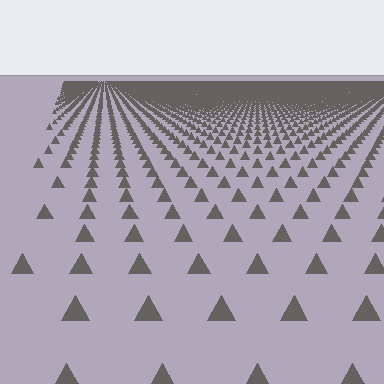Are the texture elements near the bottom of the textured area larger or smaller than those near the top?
Larger. Near the bottom, elements are closer to the viewer and appear at a bigger on-screen size.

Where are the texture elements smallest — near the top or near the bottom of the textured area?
Near the top.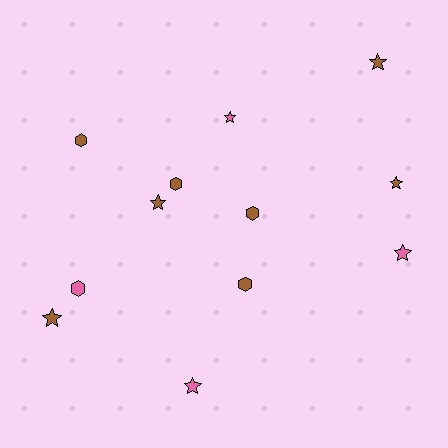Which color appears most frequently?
Brown, with 8 objects.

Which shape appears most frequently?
Star, with 7 objects.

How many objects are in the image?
There are 12 objects.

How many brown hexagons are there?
There are 4 brown hexagons.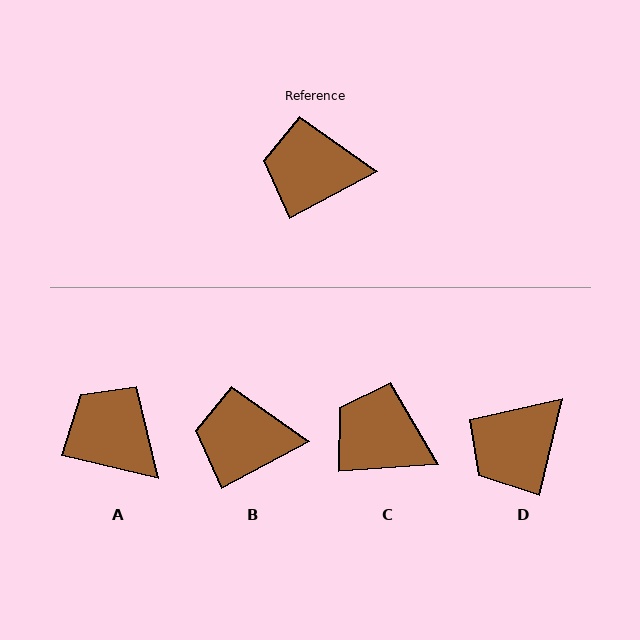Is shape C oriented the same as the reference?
No, it is off by about 24 degrees.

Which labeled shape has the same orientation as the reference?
B.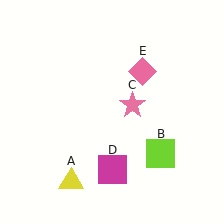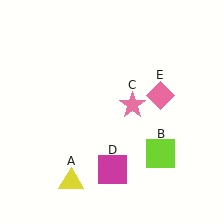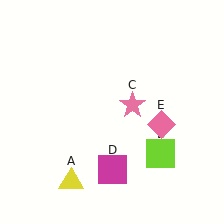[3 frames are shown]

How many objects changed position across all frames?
1 object changed position: pink diamond (object E).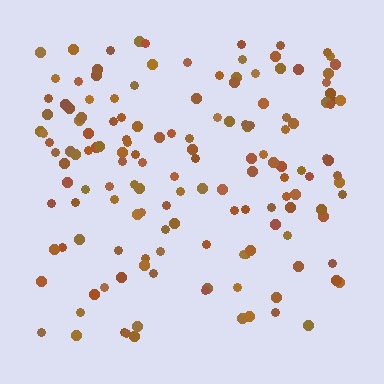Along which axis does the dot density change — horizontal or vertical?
Vertical.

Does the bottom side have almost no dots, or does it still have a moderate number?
Still a moderate number, just noticeably fewer than the top.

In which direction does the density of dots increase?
From bottom to top, with the top side densest.